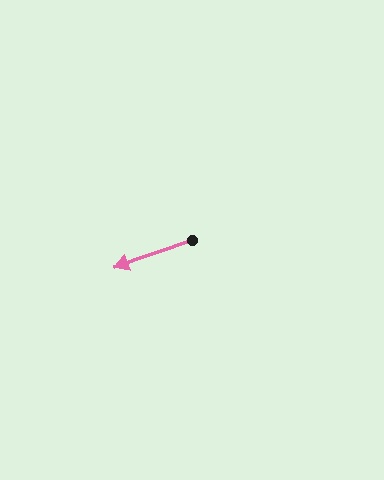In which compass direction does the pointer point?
West.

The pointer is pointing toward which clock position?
Roughly 8 o'clock.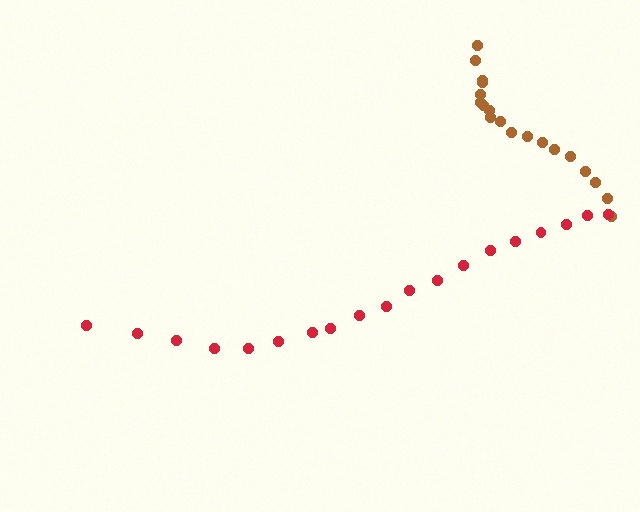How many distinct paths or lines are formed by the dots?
There are 2 distinct paths.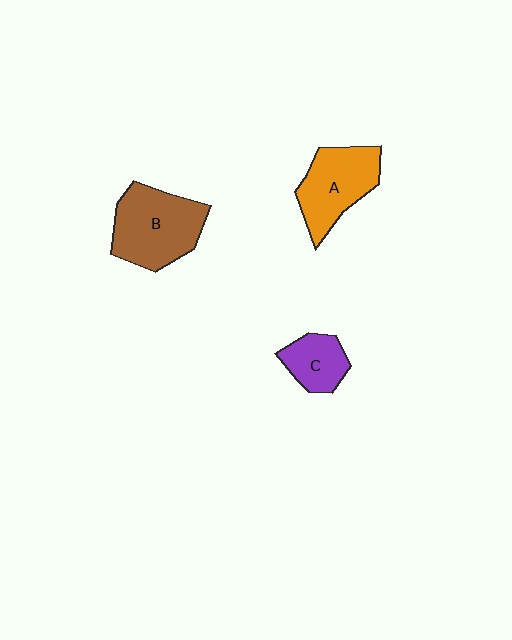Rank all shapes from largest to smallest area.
From largest to smallest: B (brown), A (orange), C (purple).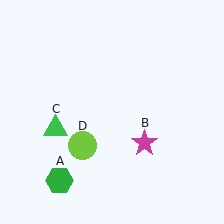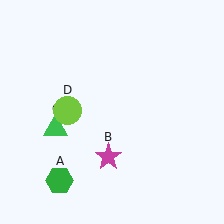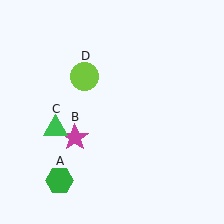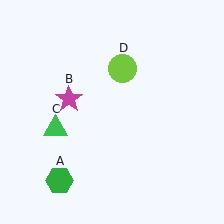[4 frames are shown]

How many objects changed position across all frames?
2 objects changed position: magenta star (object B), lime circle (object D).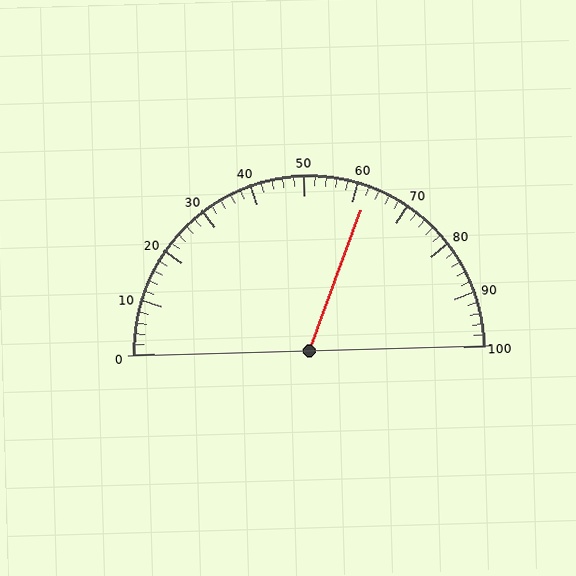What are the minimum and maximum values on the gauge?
The gauge ranges from 0 to 100.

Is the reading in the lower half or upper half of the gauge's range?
The reading is in the upper half of the range (0 to 100).